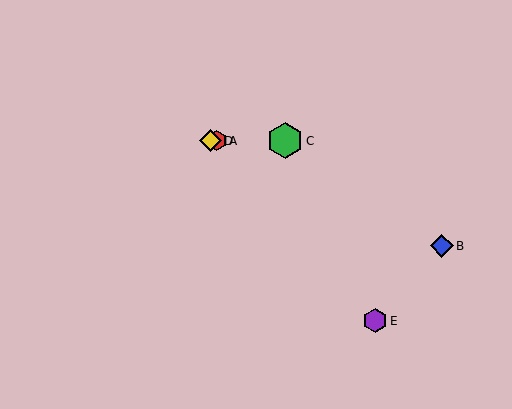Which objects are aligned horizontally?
Objects A, C, D are aligned horizontally.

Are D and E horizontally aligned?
No, D is at y≈141 and E is at y≈321.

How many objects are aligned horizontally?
3 objects (A, C, D) are aligned horizontally.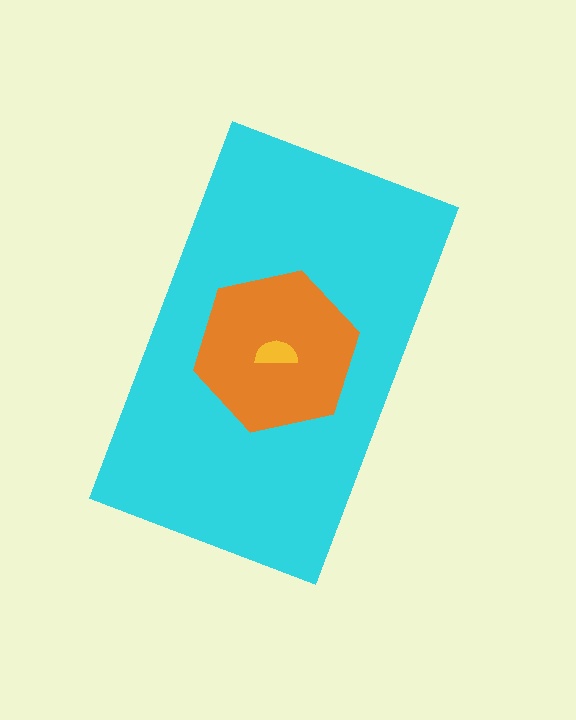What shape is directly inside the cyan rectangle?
The orange hexagon.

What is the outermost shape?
The cyan rectangle.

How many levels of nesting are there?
3.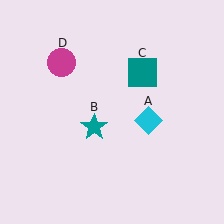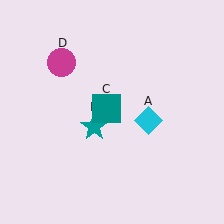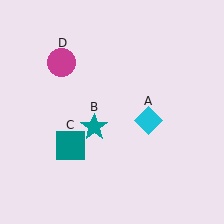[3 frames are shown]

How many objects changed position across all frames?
1 object changed position: teal square (object C).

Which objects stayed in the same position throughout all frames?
Cyan diamond (object A) and teal star (object B) and magenta circle (object D) remained stationary.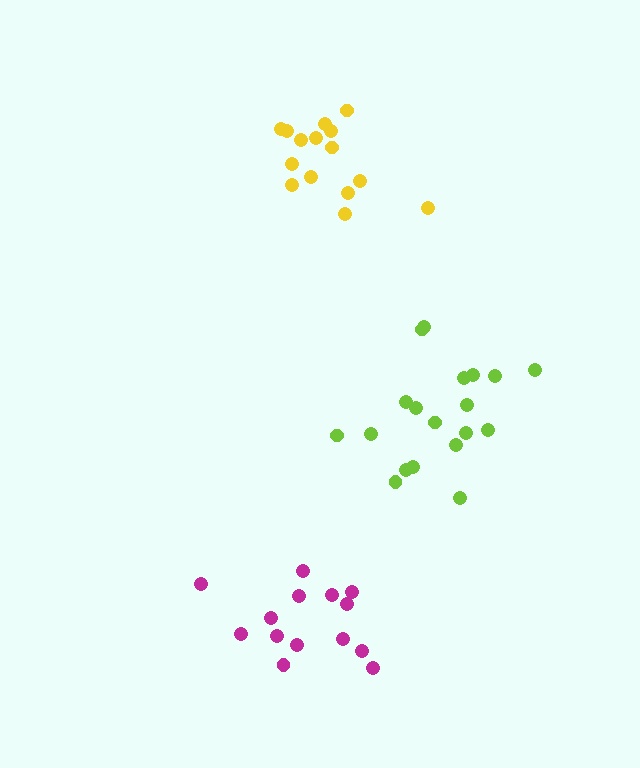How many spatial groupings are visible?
There are 3 spatial groupings.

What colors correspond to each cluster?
The clusters are colored: lime, yellow, magenta.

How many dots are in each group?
Group 1: 19 dots, Group 2: 15 dots, Group 3: 14 dots (48 total).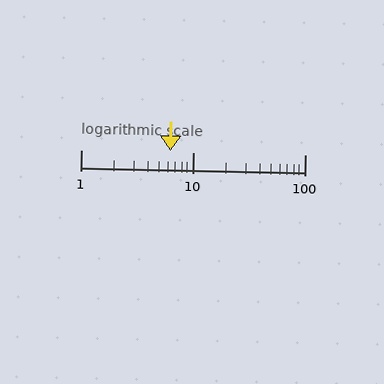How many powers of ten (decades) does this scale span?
The scale spans 2 decades, from 1 to 100.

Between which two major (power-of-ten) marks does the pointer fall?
The pointer is between 1 and 10.